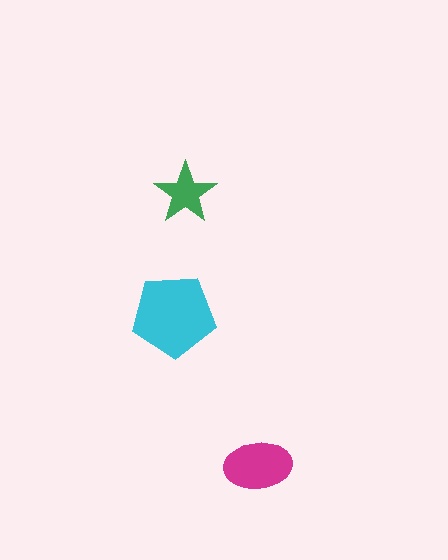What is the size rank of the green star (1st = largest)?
3rd.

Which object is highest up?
The green star is topmost.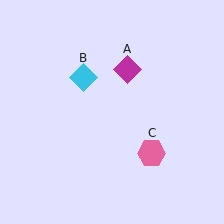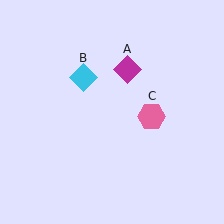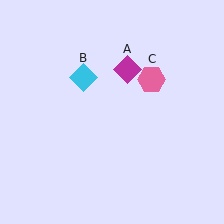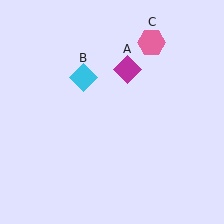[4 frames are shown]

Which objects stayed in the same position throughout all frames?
Magenta diamond (object A) and cyan diamond (object B) remained stationary.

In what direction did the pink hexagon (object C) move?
The pink hexagon (object C) moved up.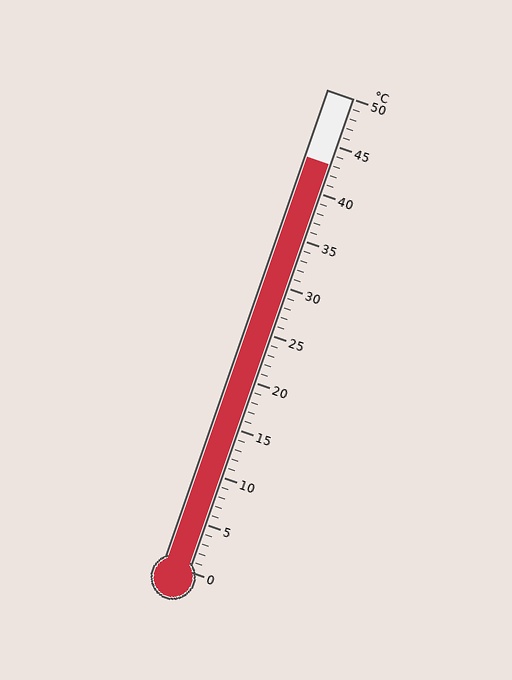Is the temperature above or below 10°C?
The temperature is above 10°C.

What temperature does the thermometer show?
The thermometer shows approximately 43°C.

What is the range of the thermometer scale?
The thermometer scale ranges from 0°C to 50°C.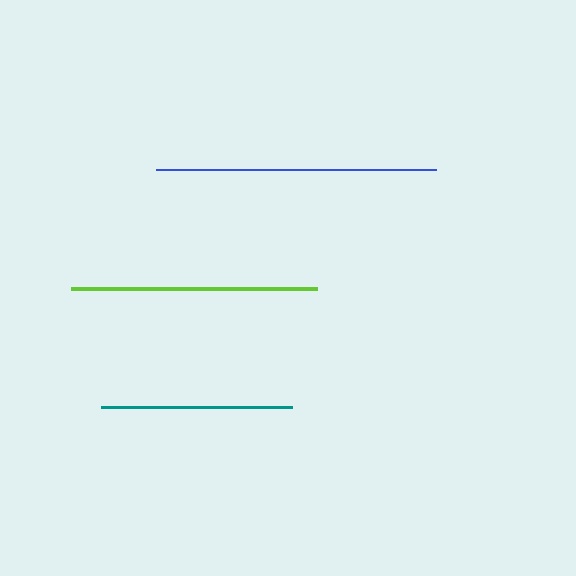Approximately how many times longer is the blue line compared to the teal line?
The blue line is approximately 1.5 times the length of the teal line.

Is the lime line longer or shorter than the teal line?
The lime line is longer than the teal line.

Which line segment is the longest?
The blue line is the longest at approximately 280 pixels.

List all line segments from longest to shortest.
From longest to shortest: blue, lime, teal.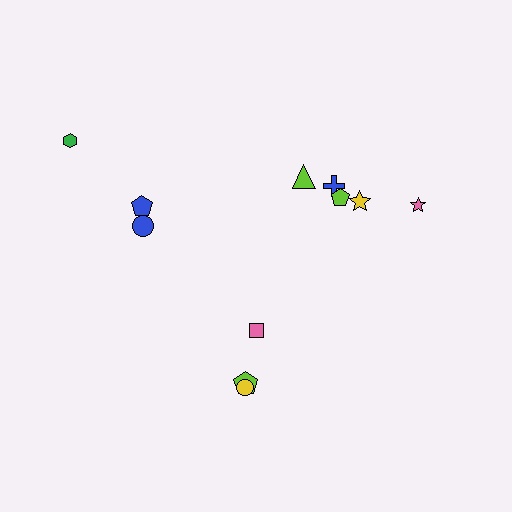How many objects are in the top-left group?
There are 3 objects.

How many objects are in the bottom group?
There are 3 objects.